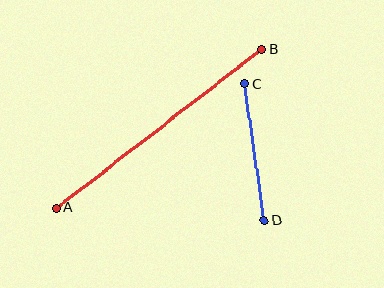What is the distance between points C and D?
The distance is approximately 138 pixels.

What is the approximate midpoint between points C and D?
The midpoint is at approximately (254, 152) pixels.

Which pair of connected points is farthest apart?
Points A and B are farthest apart.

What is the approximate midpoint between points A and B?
The midpoint is at approximately (159, 129) pixels.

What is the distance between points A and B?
The distance is approximately 260 pixels.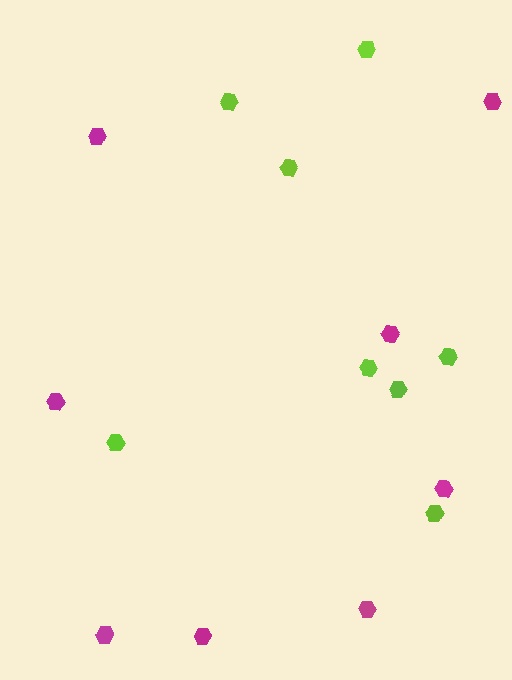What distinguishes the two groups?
There are 2 groups: one group of lime hexagons (8) and one group of magenta hexagons (8).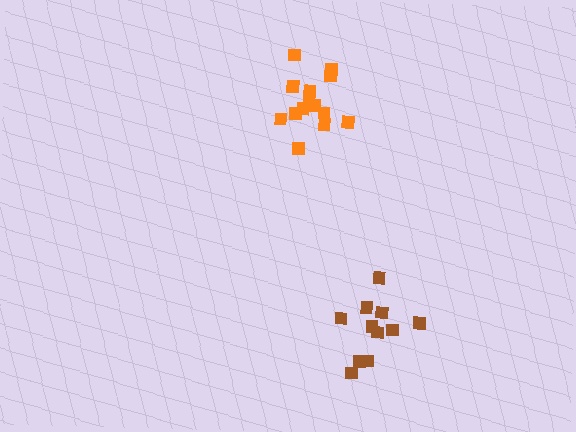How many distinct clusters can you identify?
There are 2 distinct clusters.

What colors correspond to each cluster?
The clusters are colored: orange, brown.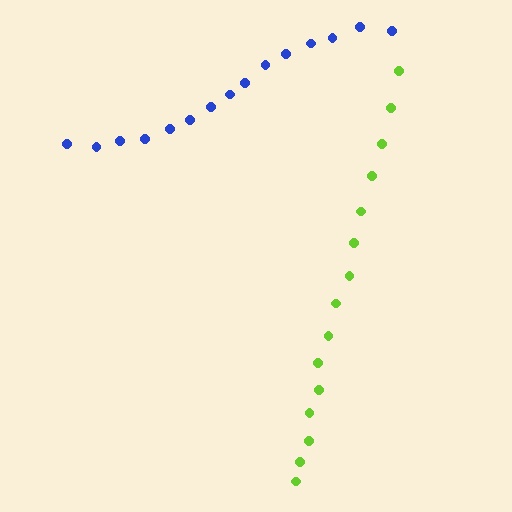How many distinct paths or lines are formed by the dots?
There are 2 distinct paths.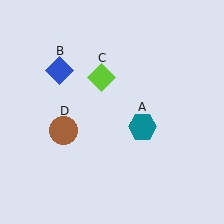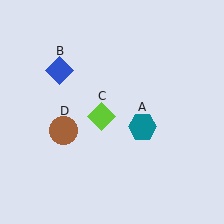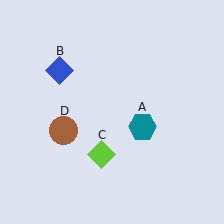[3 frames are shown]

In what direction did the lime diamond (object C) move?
The lime diamond (object C) moved down.